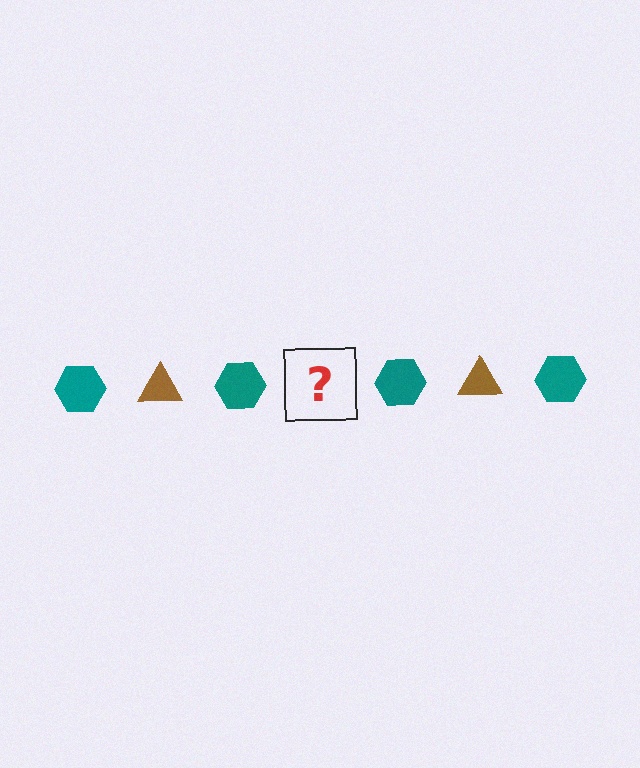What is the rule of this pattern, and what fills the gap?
The rule is that the pattern alternates between teal hexagon and brown triangle. The gap should be filled with a brown triangle.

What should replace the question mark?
The question mark should be replaced with a brown triangle.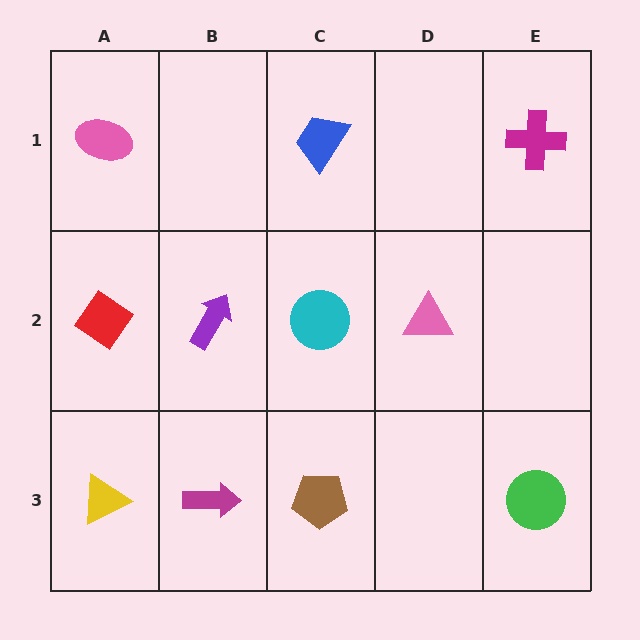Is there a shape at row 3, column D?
No, that cell is empty.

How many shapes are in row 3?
4 shapes.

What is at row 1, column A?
A pink ellipse.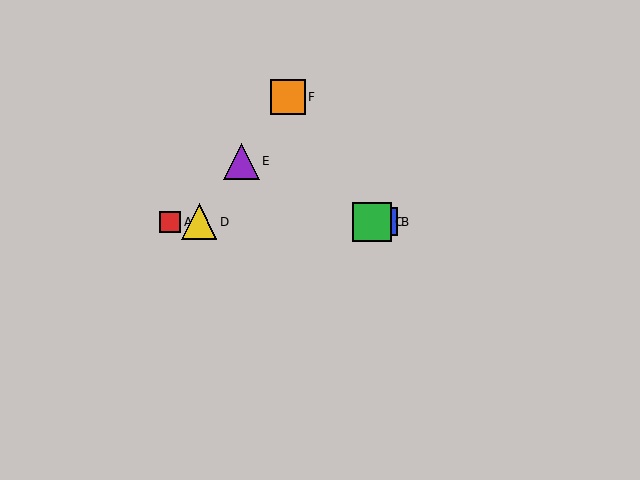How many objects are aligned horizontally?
4 objects (A, B, C, D) are aligned horizontally.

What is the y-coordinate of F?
Object F is at y≈97.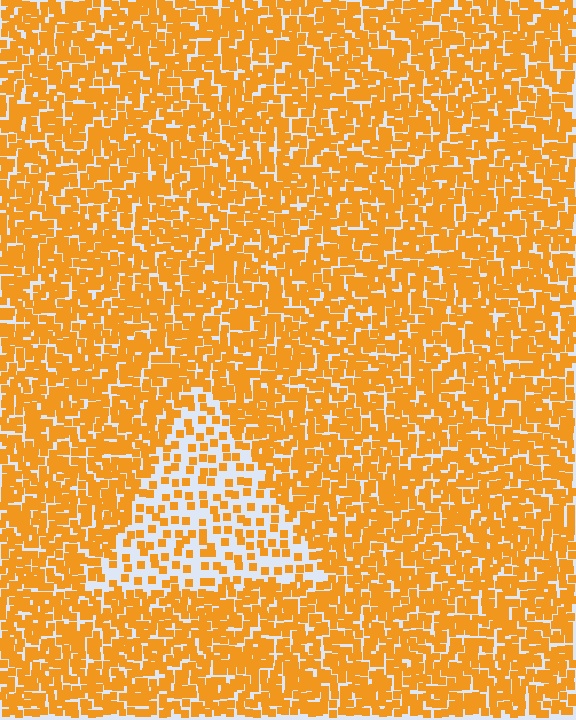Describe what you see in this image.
The image contains small orange elements arranged at two different densities. A triangle-shaped region is visible where the elements are less densely packed than the surrounding area.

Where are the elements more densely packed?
The elements are more densely packed outside the triangle boundary.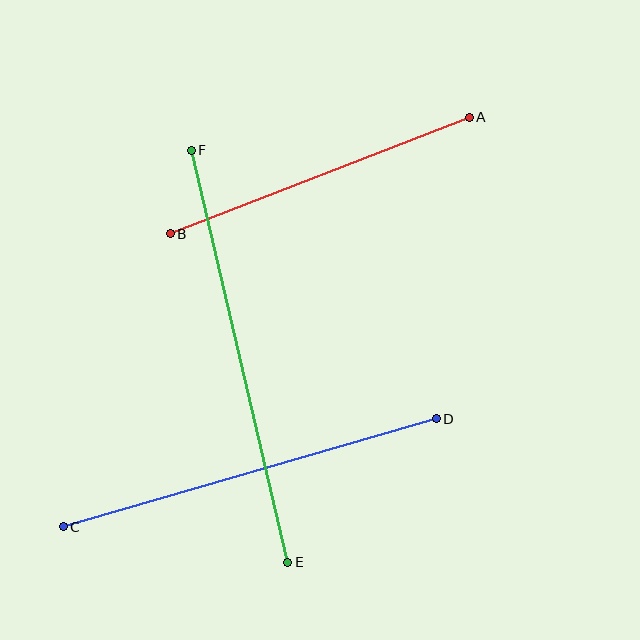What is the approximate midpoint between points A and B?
The midpoint is at approximately (320, 176) pixels.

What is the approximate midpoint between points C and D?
The midpoint is at approximately (250, 473) pixels.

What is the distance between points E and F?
The distance is approximately 423 pixels.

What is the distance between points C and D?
The distance is approximately 388 pixels.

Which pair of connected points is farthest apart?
Points E and F are farthest apart.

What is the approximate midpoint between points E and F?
The midpoint is at approximately (240, 356) pixels.